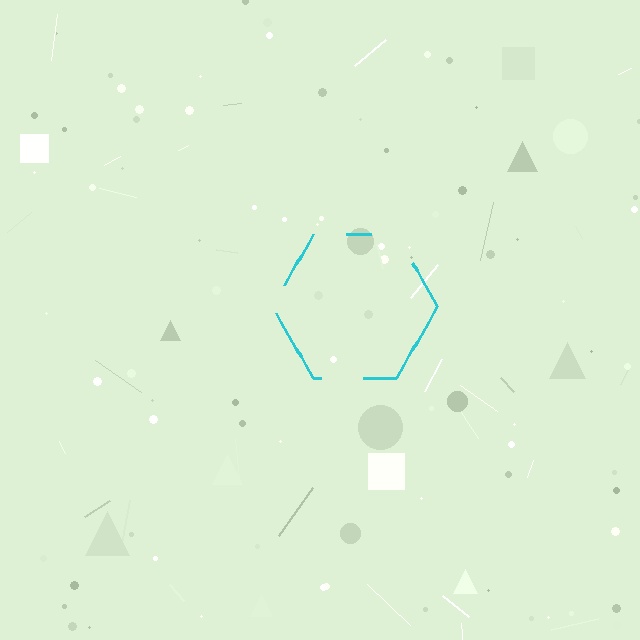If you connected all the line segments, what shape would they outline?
They would outline a hexagon.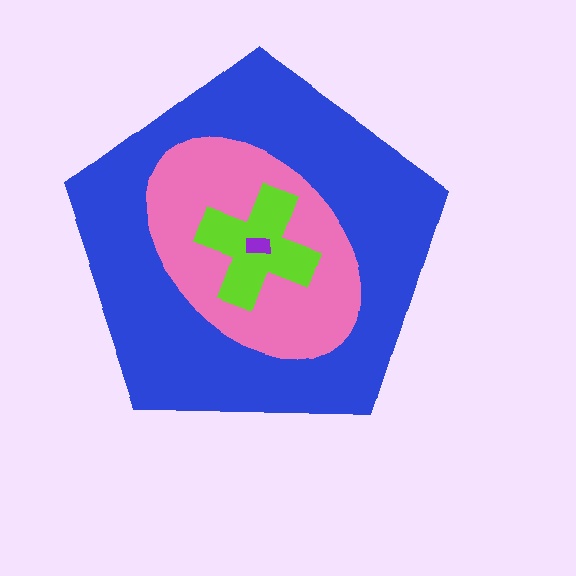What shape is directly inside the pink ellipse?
The lime cross.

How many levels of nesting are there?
4.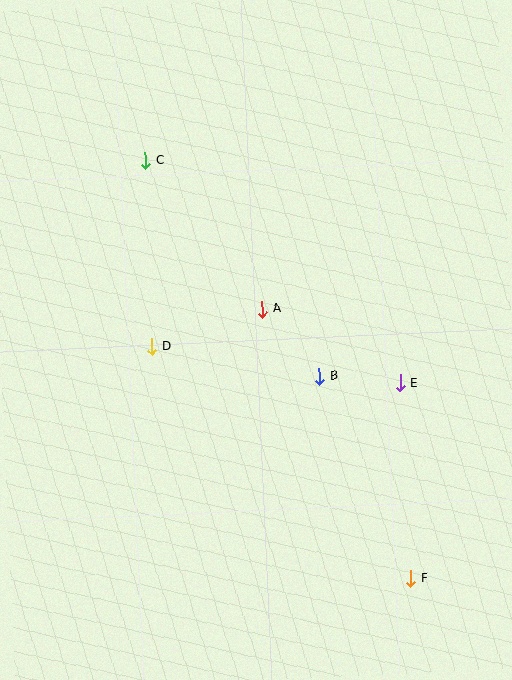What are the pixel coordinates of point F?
Point F is at (411, 579).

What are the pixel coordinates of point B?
Point B is at (319, 377).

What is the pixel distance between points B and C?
The distance between B and C is 277 pixels.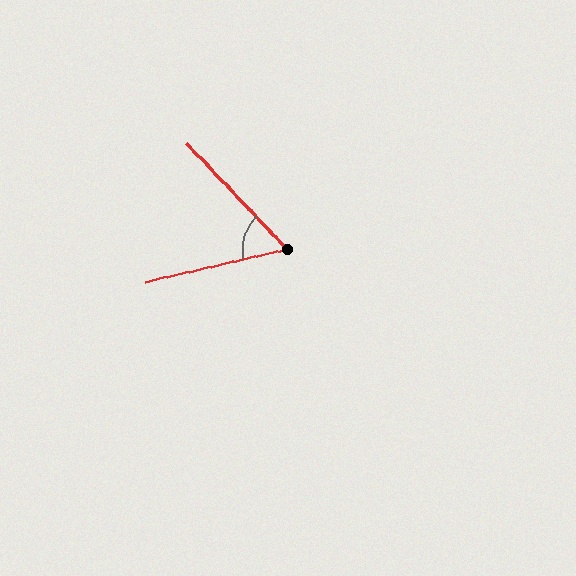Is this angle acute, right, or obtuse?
It is acute.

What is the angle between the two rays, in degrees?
Approximately 59 degrees.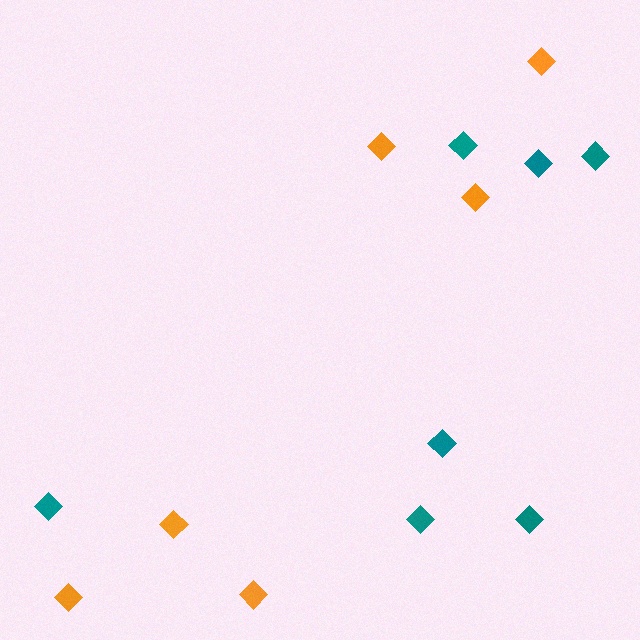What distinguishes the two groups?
There are 2 groups: one group of orange diamonds (6) and one group of teal diamonds (7).